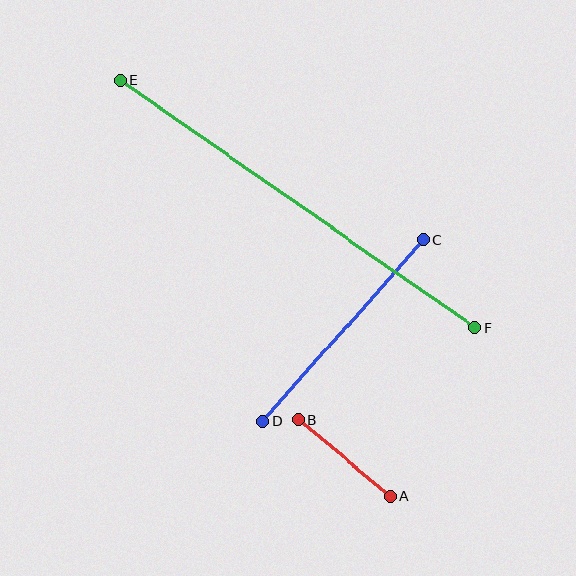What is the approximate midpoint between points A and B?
The midpoint is at approximately (345, 458) pixels.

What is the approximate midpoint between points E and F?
The midpoint is at approximately (297, 204) pixels.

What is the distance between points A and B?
The distance is approximately 120 pixels.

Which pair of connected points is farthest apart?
Points E and F are farthest apart.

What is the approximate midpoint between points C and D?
The midpoint is at approximately (343, 330) pixels.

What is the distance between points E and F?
The distance is approximately 432 pixels.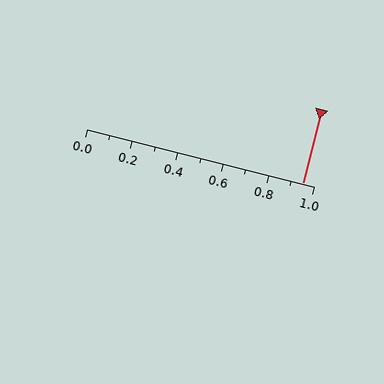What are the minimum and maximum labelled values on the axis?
The axis runs from 0.0 to 1.0.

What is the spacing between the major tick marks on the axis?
The major ticks are spaced 0.2 apart.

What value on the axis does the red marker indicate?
The marker indicates approximately 0.95.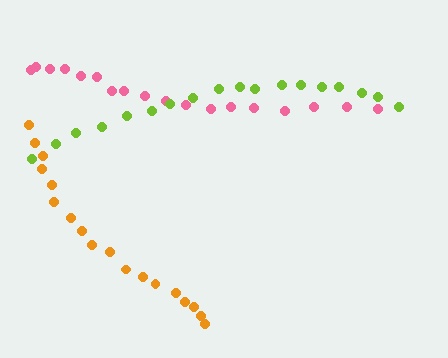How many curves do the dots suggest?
There are 3 distinct paths.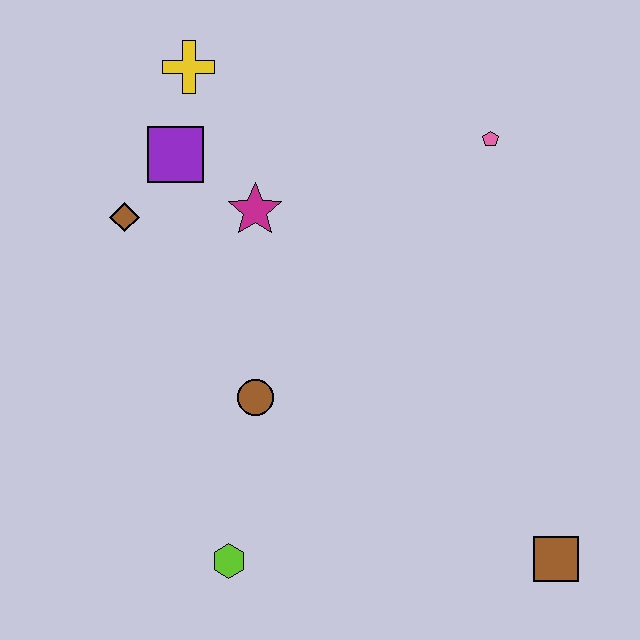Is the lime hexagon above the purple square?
No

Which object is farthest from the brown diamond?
The brown square is farthest from the brown diamond.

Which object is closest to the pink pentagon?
The magenta star is closest to the pink pentagon.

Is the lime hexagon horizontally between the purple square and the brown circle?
Yes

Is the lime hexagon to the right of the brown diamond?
Yes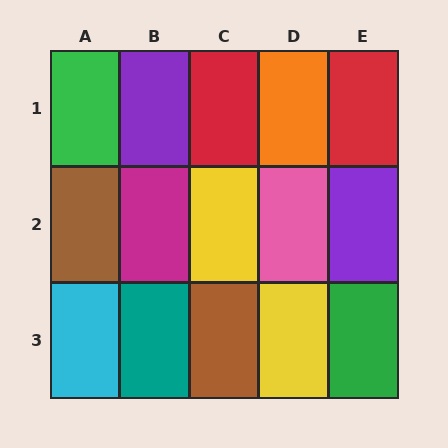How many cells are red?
2 cells are red.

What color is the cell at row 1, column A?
Green.